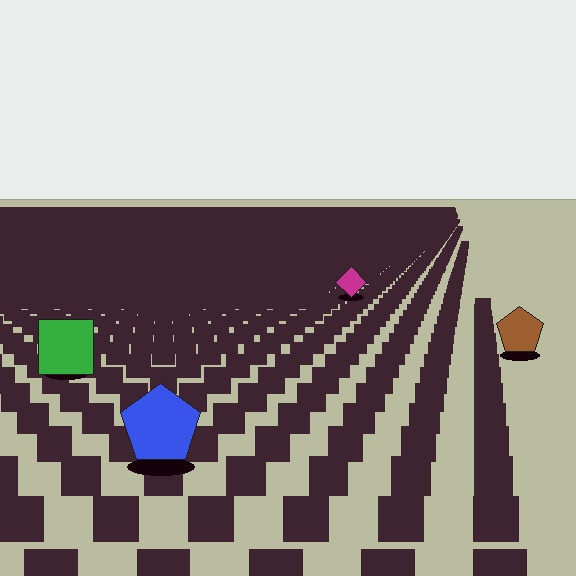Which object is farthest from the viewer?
The magenta diamond is farthest from the viewer. It appears smaller and the ground texture around it is denser.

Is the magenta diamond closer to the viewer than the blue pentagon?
No. The blue pentagon is closer — you can tell from the texture gradient: the ground texture is coarser near it.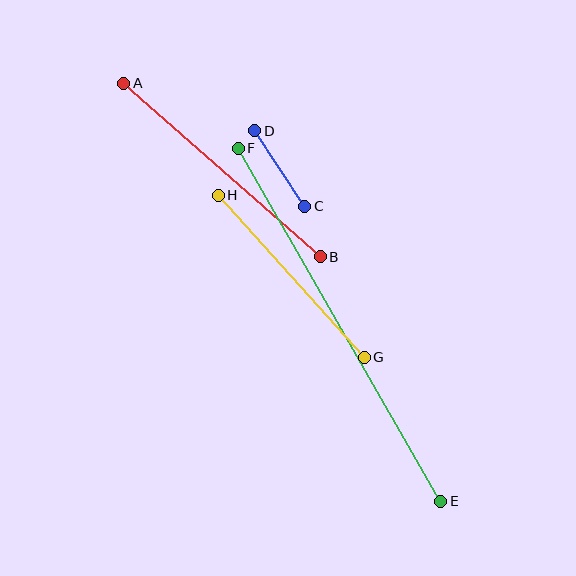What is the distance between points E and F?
The distance is approximately 407 pixels.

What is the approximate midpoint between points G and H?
The midpoint is at approximately (291, 276) pixels.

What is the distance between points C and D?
The distance is approximately 90 pixels.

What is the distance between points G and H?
The distance is approximately 218 pixels.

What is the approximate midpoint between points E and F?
The midpoint is at approximately (339, 325) pixels.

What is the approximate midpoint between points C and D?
The midpoint is at approximately (280, 169) pixels.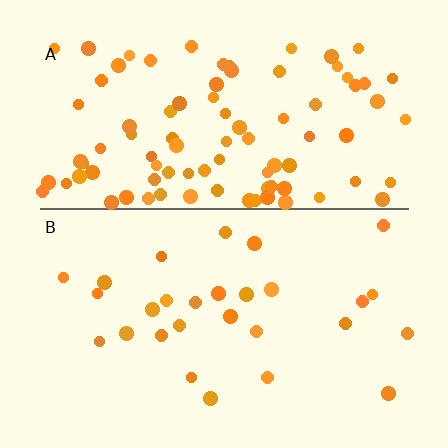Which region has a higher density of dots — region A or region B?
A (the top).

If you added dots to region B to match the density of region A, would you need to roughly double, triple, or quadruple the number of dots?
Approximately triple.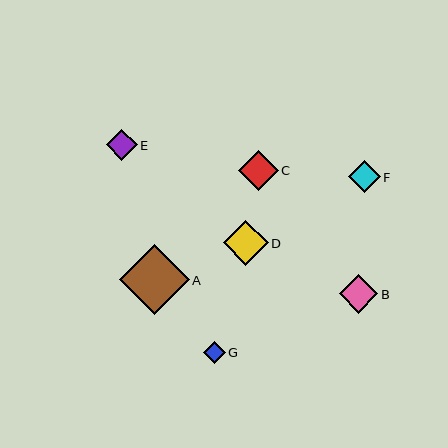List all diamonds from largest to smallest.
From largest to smallest: A, D, C, B, F, E, G.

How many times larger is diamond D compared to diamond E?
Diamond D is approximately 1.5 times the size of diamond E.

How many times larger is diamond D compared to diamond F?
Diamond D is approximately 1.4 times the size of diamond F.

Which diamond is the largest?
Diamond A is the largest with a size of approximately 70 pixels.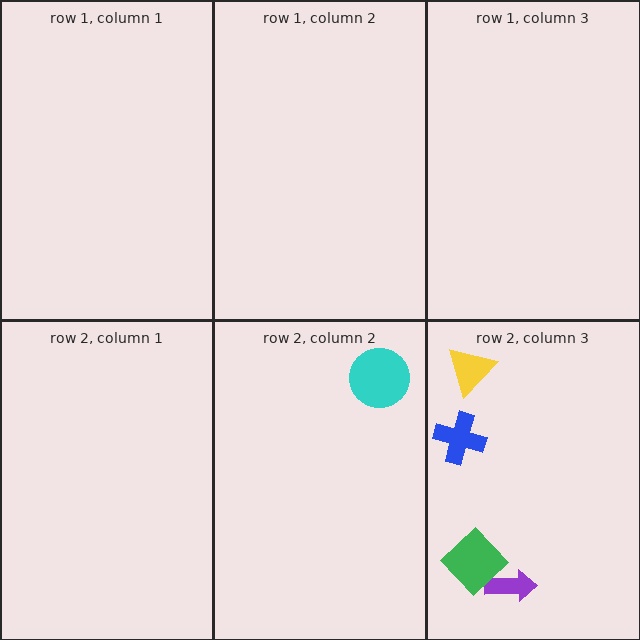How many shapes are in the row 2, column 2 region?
1.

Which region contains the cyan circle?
The row 2, column 2 region.